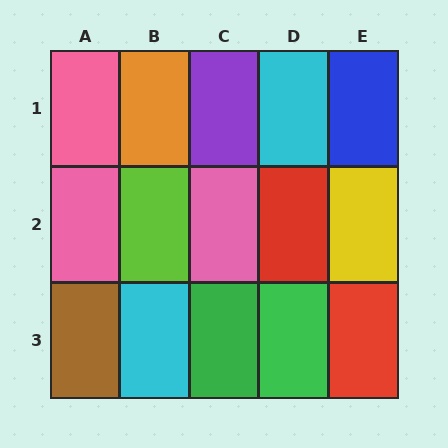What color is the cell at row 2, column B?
Lime.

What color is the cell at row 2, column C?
Pink.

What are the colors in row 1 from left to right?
Pink, orange, purple, cyan, blue.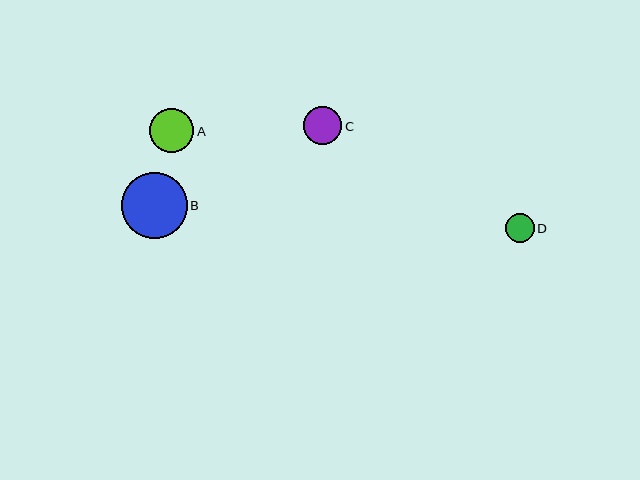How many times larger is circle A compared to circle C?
Circle A is approximately 1.1 times the size of circle C.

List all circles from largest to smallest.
From largest to smallest: B, A, C, D.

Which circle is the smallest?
Circle D is the smallest with a size of approximately 29 pixels.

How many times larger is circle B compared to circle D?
Circle B is approximately 2.3 times the size of circle D.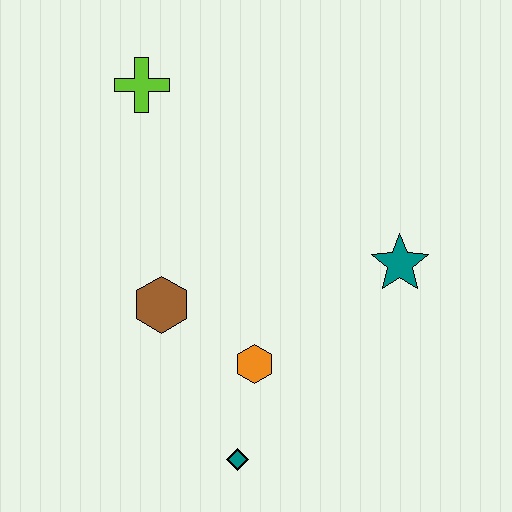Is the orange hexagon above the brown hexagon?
No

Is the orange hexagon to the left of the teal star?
Yes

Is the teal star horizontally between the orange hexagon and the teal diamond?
No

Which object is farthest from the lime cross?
The teal diamond is farthest from the lime cross.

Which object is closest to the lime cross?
The brown hexagon is closest to the lime cross.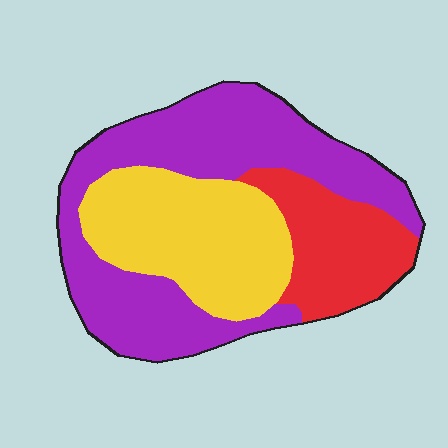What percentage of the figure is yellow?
Yellow takes up about one third (1/3) of the figure.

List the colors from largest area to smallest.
From largest to smallest: purple, yellow, red.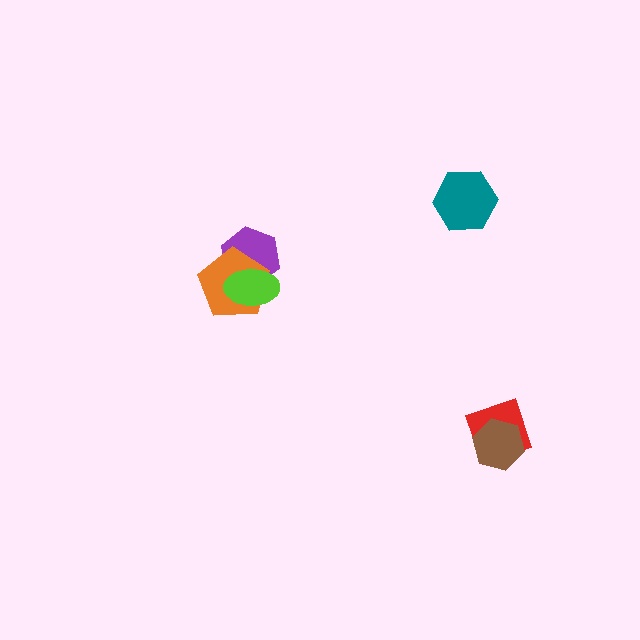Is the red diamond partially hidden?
Yes, it is partially covered by another shape.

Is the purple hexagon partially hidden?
Yes, it is partially covered by another shape.